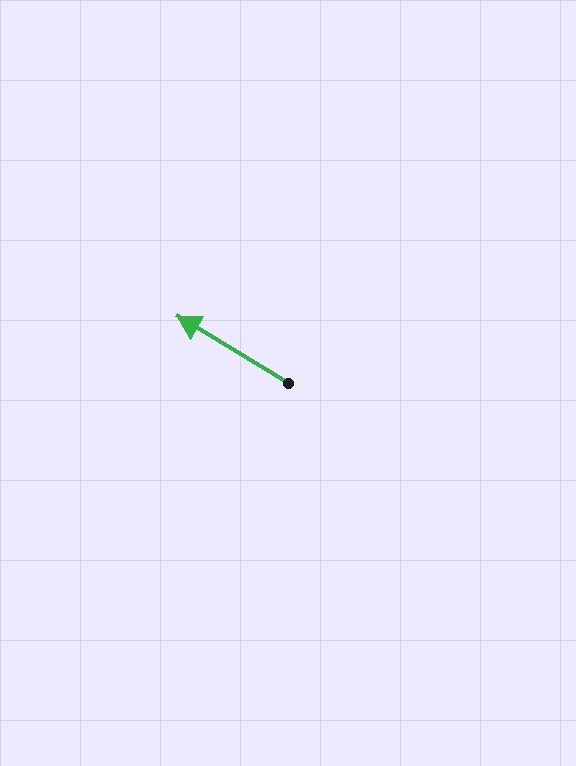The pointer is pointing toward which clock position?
Roughly 10 o'clock.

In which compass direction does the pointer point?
Northwest.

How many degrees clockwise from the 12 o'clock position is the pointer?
Approximately 301 degrees.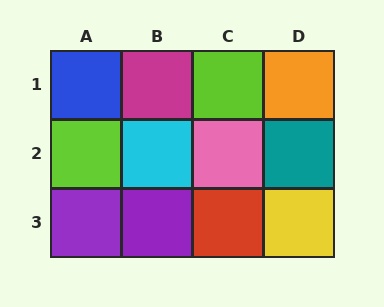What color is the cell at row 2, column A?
Lime.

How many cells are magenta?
1 cell is magenta.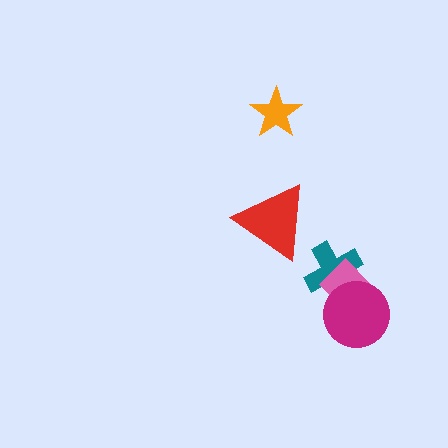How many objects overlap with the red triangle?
0 objects overlap with the red triangle.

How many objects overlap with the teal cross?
2 objects overlap with the teal cross.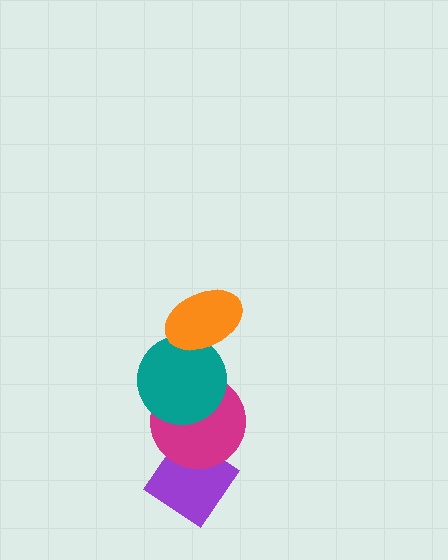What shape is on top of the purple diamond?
The magenta circle is on top of the purple diamond.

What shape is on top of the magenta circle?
The teal circle is on top of the magenta circle.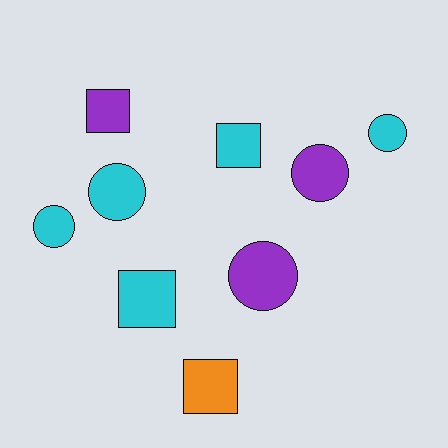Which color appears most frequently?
Cyan, with 5 objects.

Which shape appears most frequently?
Circle, with 5 objects.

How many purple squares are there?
There is 1 purple square.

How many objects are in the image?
There are 9 objects.